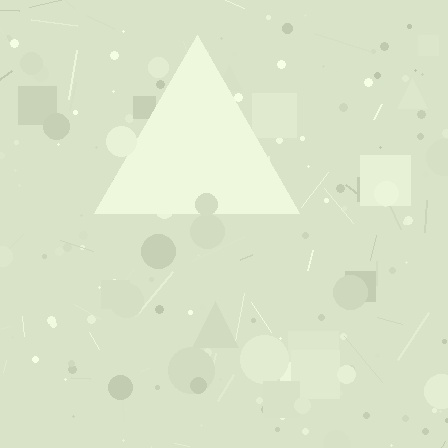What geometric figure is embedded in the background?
A triangle is embedded in the background.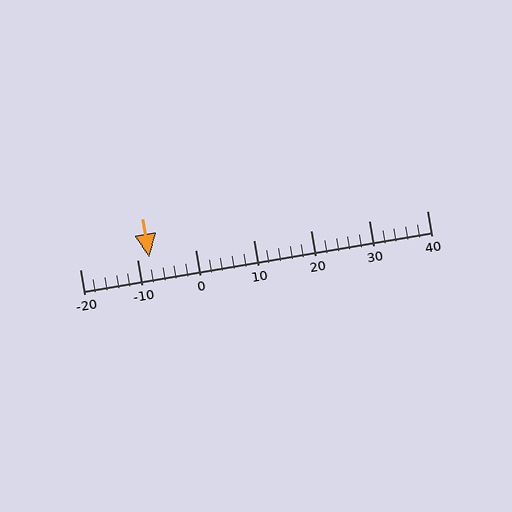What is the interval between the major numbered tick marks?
The major tick marks are spaced 10 units apart.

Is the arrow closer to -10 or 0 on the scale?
The arrow is closer to -10.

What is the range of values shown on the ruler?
The ruler shows values from -20 to 40.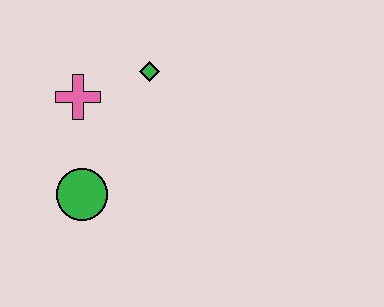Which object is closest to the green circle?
The pink cross is closest to the green circle.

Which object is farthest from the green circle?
The green diamond is farthest from the green circle.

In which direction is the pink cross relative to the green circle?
The pink cross is above the green circle.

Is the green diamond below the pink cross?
No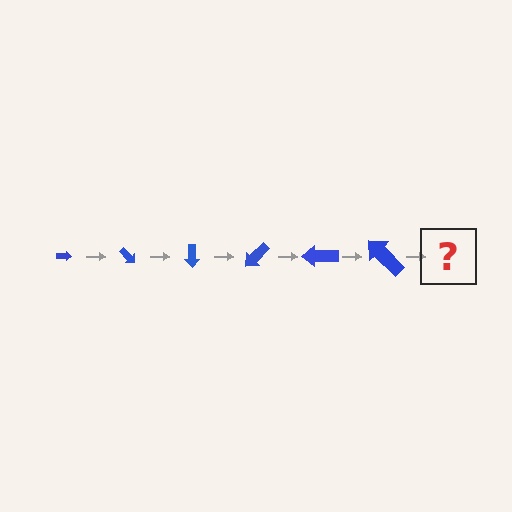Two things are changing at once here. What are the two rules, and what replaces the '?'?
The two rules are that the arrow grows larger each step and it rotates 45 degrees each step. The '?' should be an arrow, larger than the previous one and rotated 270 degrees from the start.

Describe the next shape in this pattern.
It should be an arrow, larger than the previous one and rotated 270 degrees from the start.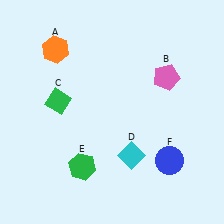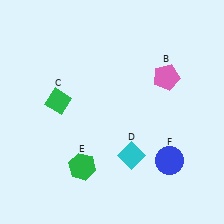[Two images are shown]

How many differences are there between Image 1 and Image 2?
There is 1 difference between the two images.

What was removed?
The orange hexagon (A) was removed in Image 2.